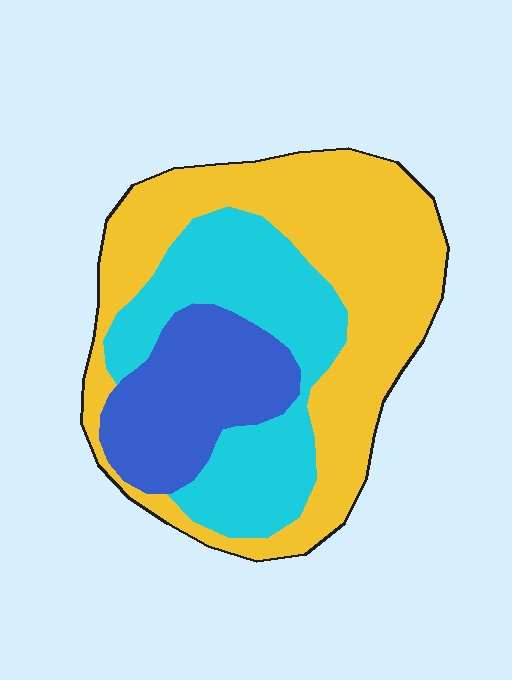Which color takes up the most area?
Yellow, at roughly 50%.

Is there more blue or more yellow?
Yellow.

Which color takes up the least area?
Blue, at roughly 20%.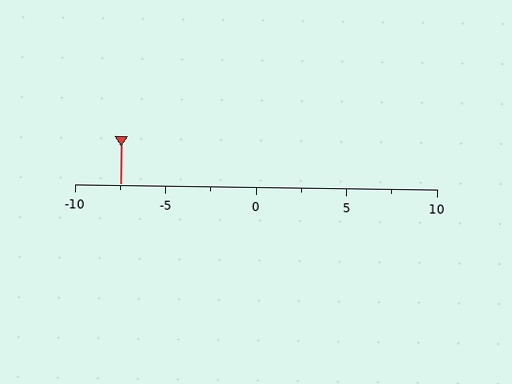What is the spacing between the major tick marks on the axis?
The major ticks are spaced 5 apart.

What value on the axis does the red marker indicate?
The marker indicates approximately -7.5.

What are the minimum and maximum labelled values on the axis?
The axis runs from -10 to 10.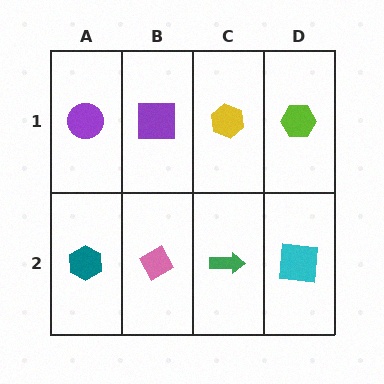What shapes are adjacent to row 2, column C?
A yellow hexagon (row 1, column C), a pink diamond (row 2, column B), a cyan square (row 2, column D).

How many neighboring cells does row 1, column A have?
2.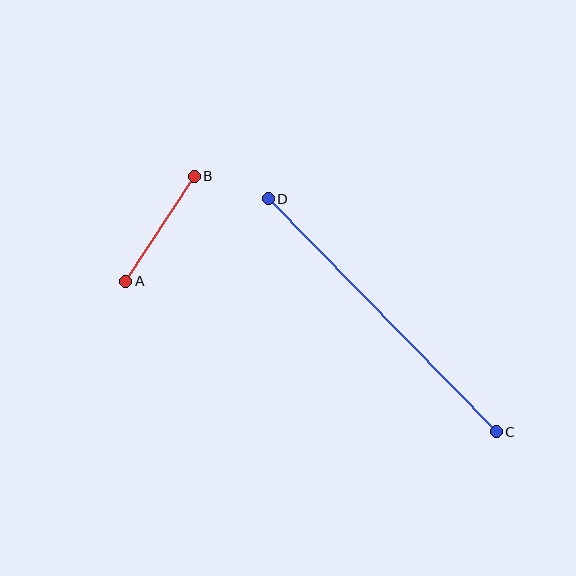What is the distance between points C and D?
The distance is approximately 326 pixels.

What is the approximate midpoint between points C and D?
The midpoint is at approximately (382, 315) pixels.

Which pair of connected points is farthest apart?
Points C and D are farthest apart.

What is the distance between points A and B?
The distance is approximately 125 pixels.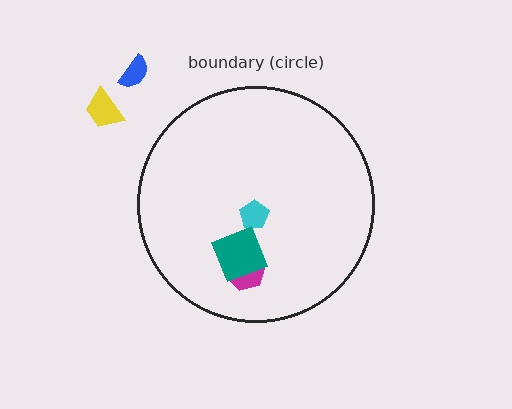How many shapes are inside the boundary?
3 inside, 2 outside.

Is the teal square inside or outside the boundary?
Inside.